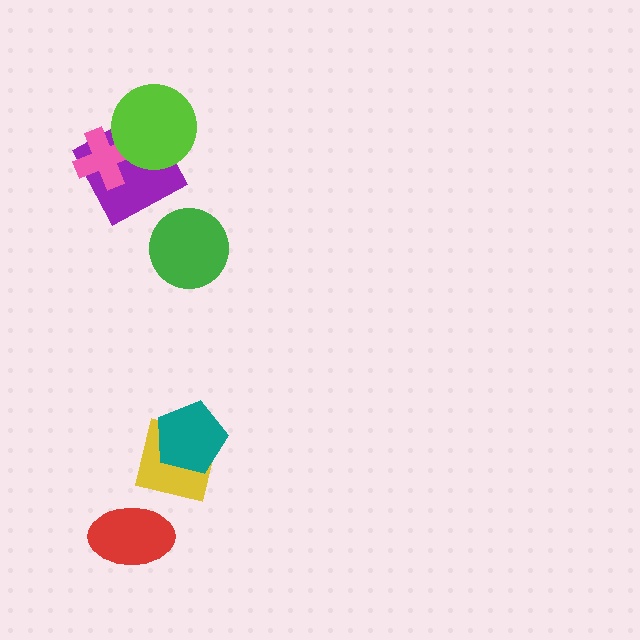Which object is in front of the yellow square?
The teal pentagon is in front of the yellow square.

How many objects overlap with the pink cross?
2 objects overlap with the pink cross.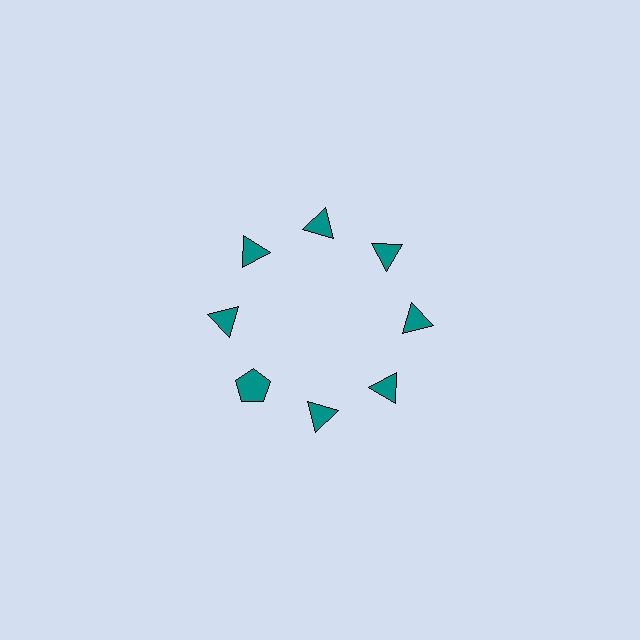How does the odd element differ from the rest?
It has a different shape: pentagon instead of triangle.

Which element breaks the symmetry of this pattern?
The teal pentagon at roughly the 8 o'clock position breaks the symmetry. All other shapes are teal triangles.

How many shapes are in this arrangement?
There are 8 shapes arranged in a ring pattern.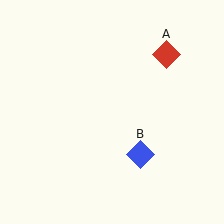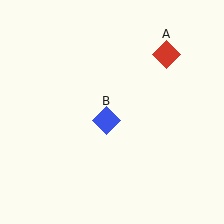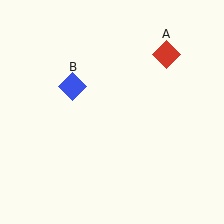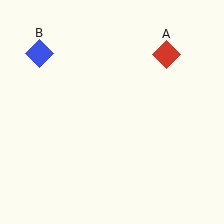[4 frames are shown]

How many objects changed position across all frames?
1 object changed position: blue diamond (object B).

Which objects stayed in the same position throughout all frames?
Red diamond (object A) remained stationary.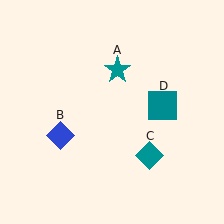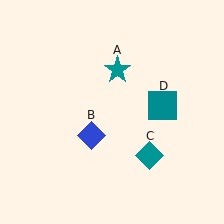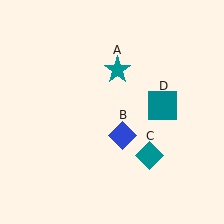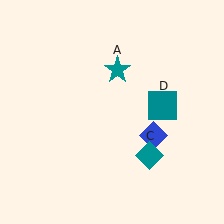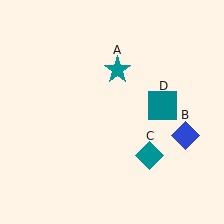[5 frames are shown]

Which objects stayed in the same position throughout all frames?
Teal star (object A) and teal diamond (object C) and teal square (object D) remained stationary.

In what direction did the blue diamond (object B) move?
The blue diamond (object B) moved right.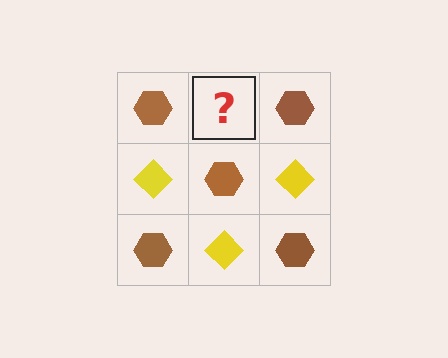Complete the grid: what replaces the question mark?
The question mark should be replaced with a yellow diamond.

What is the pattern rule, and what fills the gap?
The rule is that it alternates brown hexagon and yellow diamond in a checkerboard pattern. The gap should be filled with a yellow diamond.